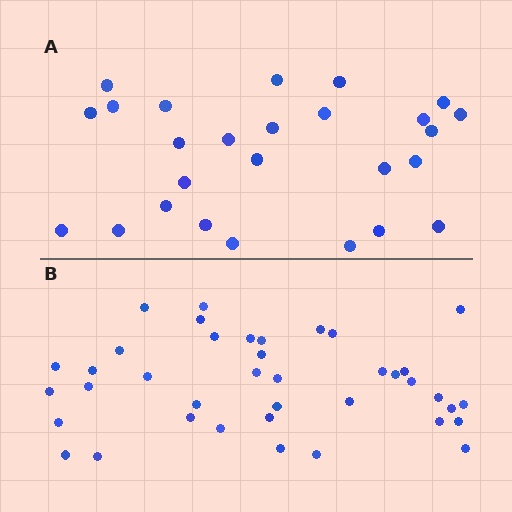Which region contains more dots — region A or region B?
Region B (the bottom region) has more dots.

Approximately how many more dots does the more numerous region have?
Region B has approximately 15 more dots than region A.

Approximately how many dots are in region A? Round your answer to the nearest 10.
About 30 dots. (The exact count is 26, which rounds to 30.)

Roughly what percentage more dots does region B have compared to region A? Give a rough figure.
About 50% more.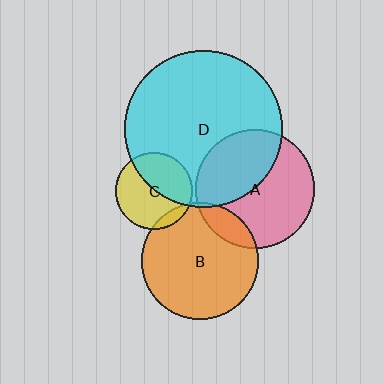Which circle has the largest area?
Circle D (cyan).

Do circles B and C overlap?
Yes.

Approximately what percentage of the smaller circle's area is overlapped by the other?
Approximately 10%.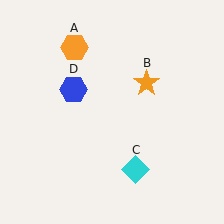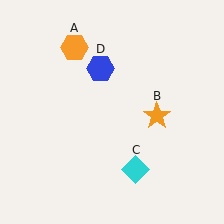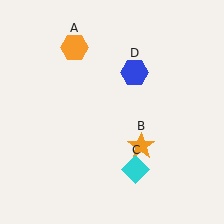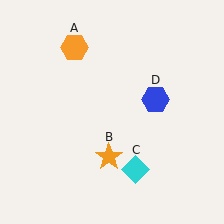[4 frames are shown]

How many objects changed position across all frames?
2 objects changed position: orange star (object B), blue hexagon (object D).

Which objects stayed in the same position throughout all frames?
Orange hexagon (object A) and cyan diamond (object C) remained stationary.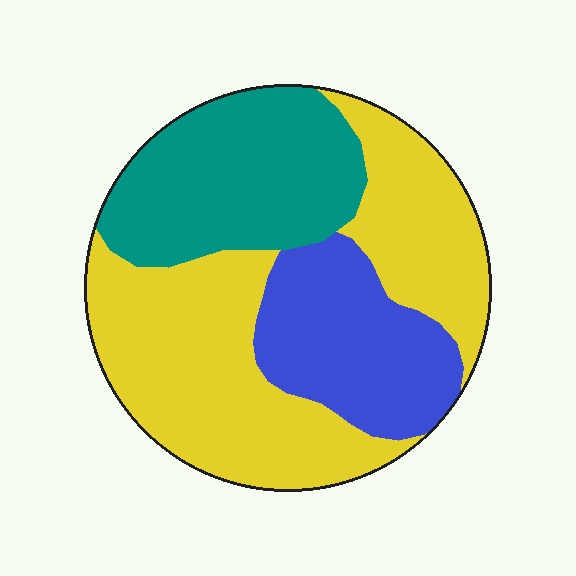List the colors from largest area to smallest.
From largest to smallest: yellow, teal, blue.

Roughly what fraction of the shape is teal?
Teal covers around 25% of the shape.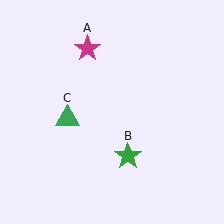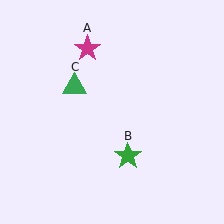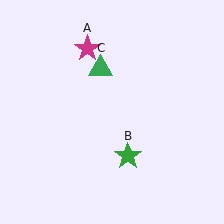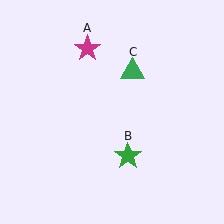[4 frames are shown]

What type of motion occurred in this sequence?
The green triangle (object C) rotated clockwise around the center of the scene.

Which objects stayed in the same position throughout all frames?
Magenta star (object A) and green star (object B) remained stationary.